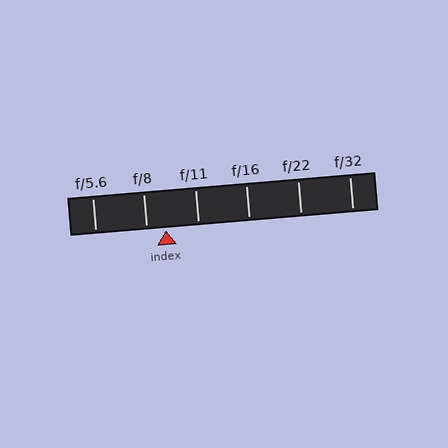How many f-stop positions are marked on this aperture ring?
There are 6 f-stop positions marked.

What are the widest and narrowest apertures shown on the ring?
The widest aperture shown is f/5.6 and the narrowest is f/32.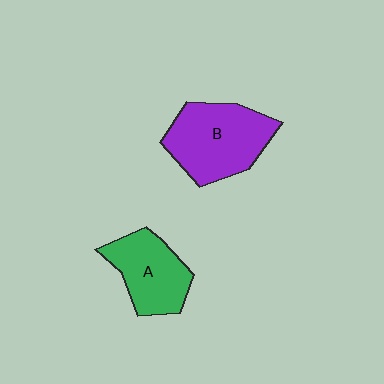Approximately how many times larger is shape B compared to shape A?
Approximately 1.3 times.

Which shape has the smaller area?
Shape A (green).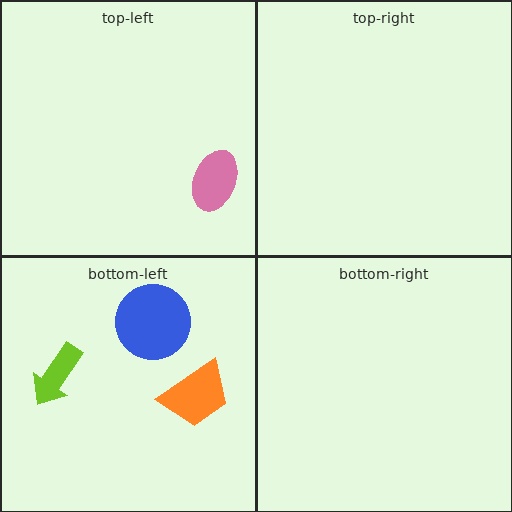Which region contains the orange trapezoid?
The bottom-left region.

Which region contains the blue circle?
The bottom-left region.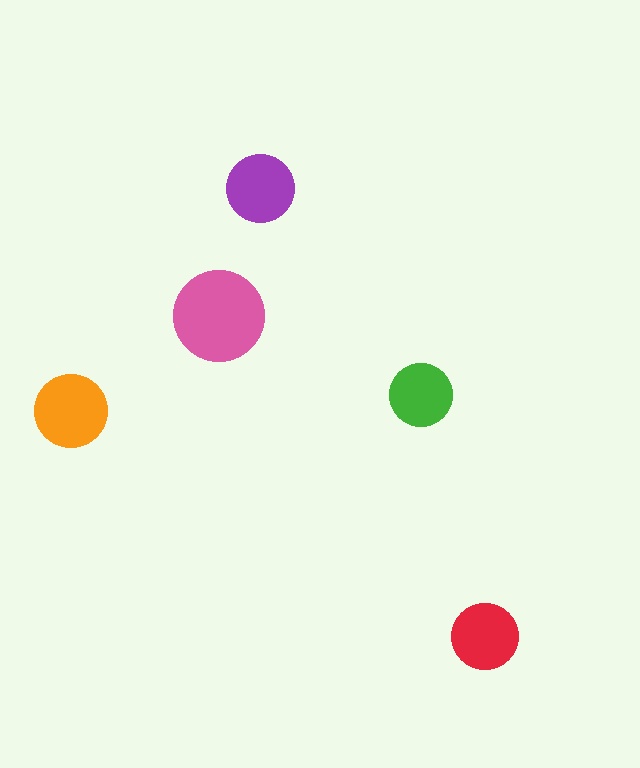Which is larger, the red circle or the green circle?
The red one.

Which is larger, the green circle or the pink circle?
The pink one.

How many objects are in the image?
There are 5 objects in the image.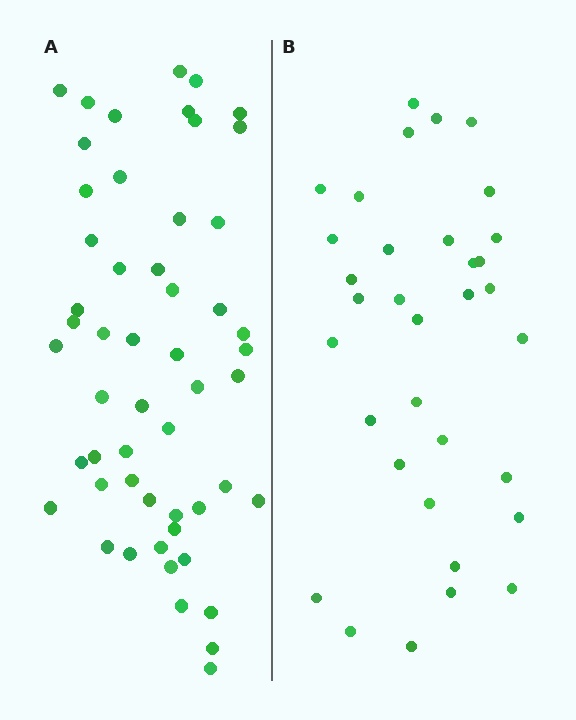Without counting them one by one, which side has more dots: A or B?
Region A (the left region) has more dots.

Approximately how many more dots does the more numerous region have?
Region A has approximately 20 more dots than region B.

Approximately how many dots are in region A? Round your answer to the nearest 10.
About 50 dots. (The exact count is 53, which rounds to 50.)